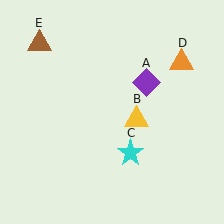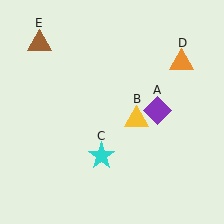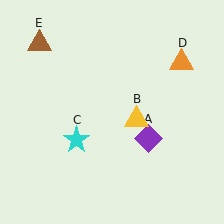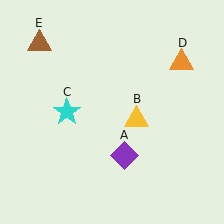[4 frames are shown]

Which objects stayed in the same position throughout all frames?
Yellow triangle (object B) and orange triangle (object D) and brown triangle (object E) remained stationary.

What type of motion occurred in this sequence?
The purple diamond (object A), cyan star (object C) rotated clockwise around the center of the scene.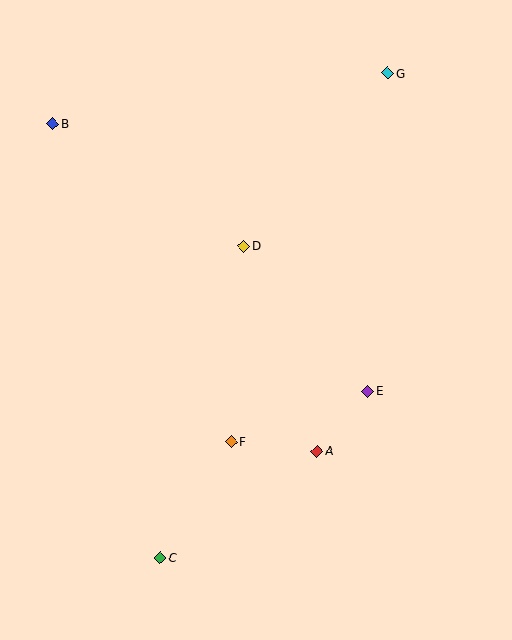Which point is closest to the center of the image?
Point D at (244, 246) is closest to the center.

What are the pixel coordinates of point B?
Point B is at (53, 124).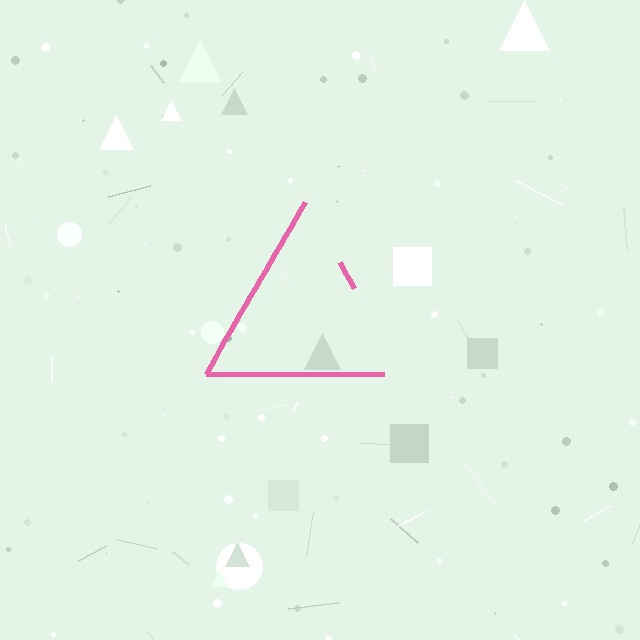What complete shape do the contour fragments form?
The contour fragments form a triangle.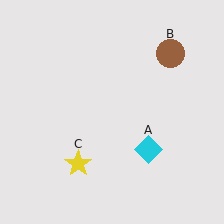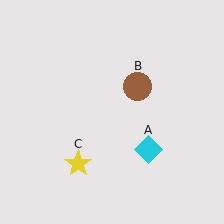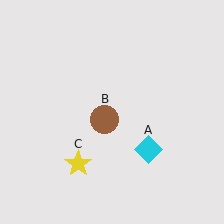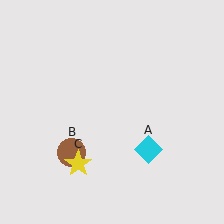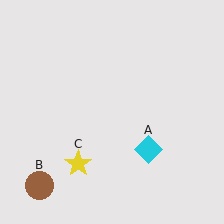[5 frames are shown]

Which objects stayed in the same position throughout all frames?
Cyan diamond (object A) and yellow star (object C) remained stationary.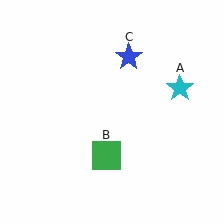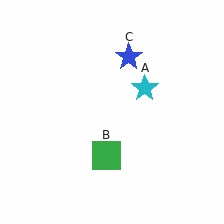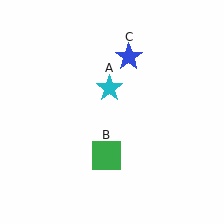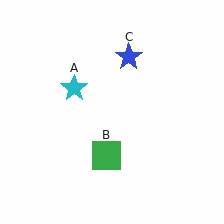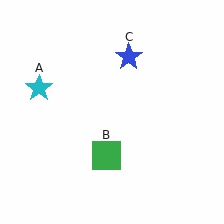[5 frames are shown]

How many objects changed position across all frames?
1 object changed position: cyan star (object A).